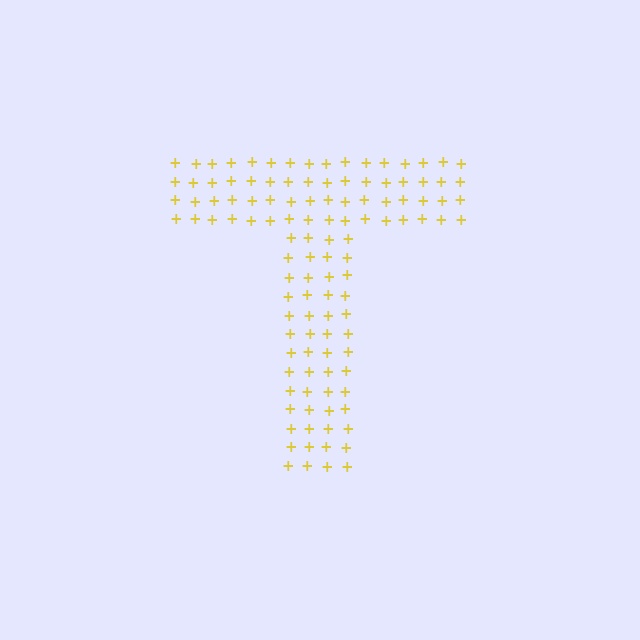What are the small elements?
The small elements are plus signs.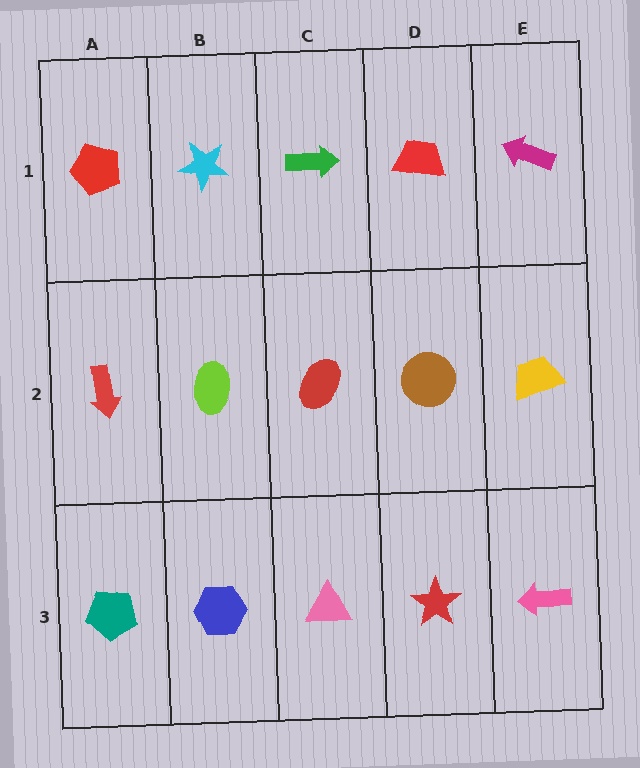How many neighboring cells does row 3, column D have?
3.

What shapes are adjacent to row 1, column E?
A yellow trapezoid (row 2, column E), a red trapezoid (row 1, column D).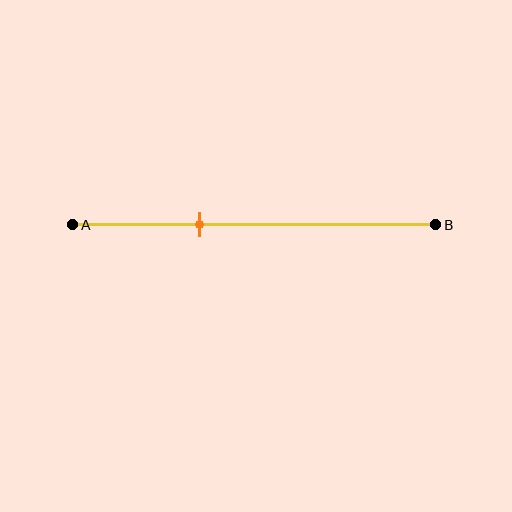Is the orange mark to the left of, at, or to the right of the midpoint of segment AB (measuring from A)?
The orange mark is to the left of the midpoint of segment AB.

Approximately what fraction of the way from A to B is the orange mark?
The orange mark is approximately 35% of the way from A to B.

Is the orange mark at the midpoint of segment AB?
No, the mark is at about 35% from A, not at the 50% midpoint.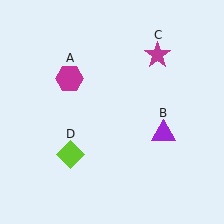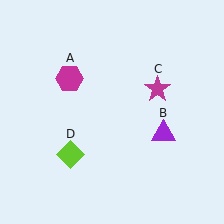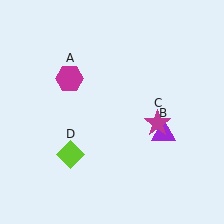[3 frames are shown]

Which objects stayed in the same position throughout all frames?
Magenta hexagon (object A) and purple triangle (object B) and lime diamond (object D) remained stationary.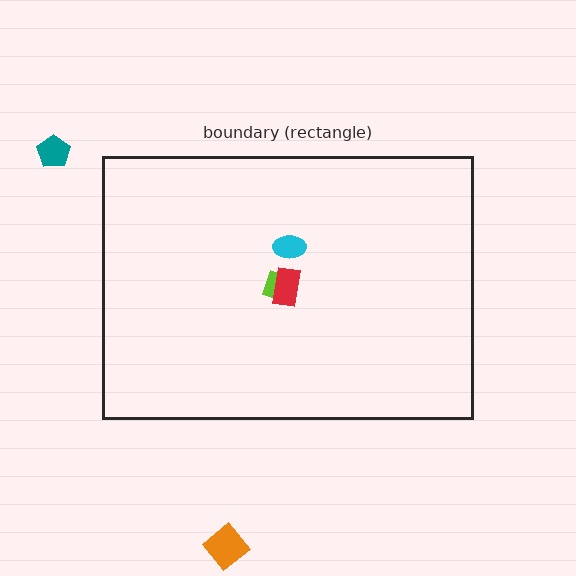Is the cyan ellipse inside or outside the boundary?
Inside.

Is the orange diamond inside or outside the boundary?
Outside.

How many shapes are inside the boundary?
3 inside, 2 outside.